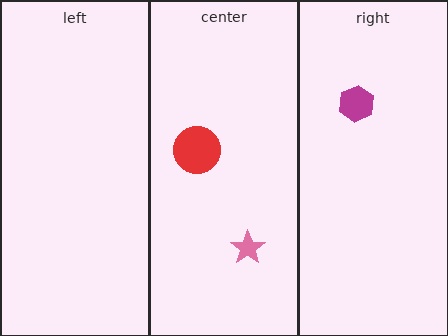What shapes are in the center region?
The red circle, the pink star.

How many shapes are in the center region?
2.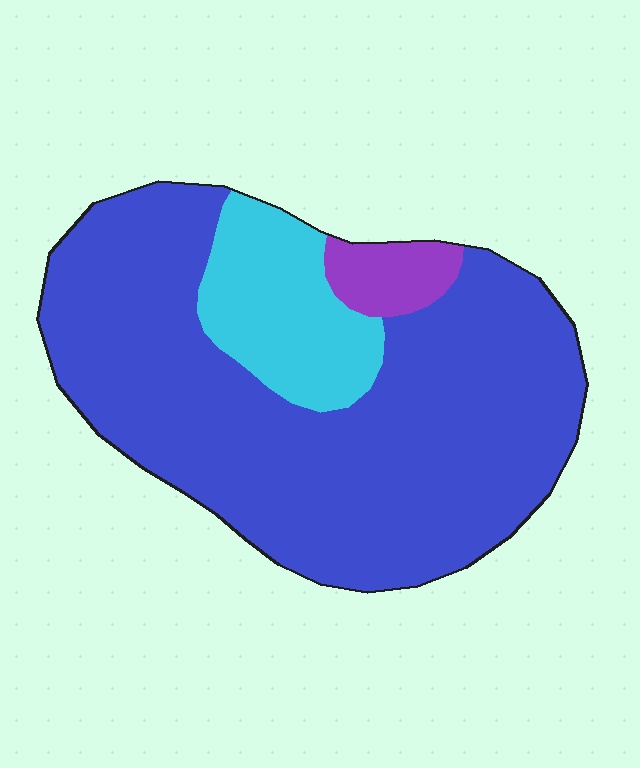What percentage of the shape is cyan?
Cyan covers 16% of the shape.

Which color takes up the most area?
Blue, at roughly 80%.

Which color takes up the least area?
Purple, at roughly 5%.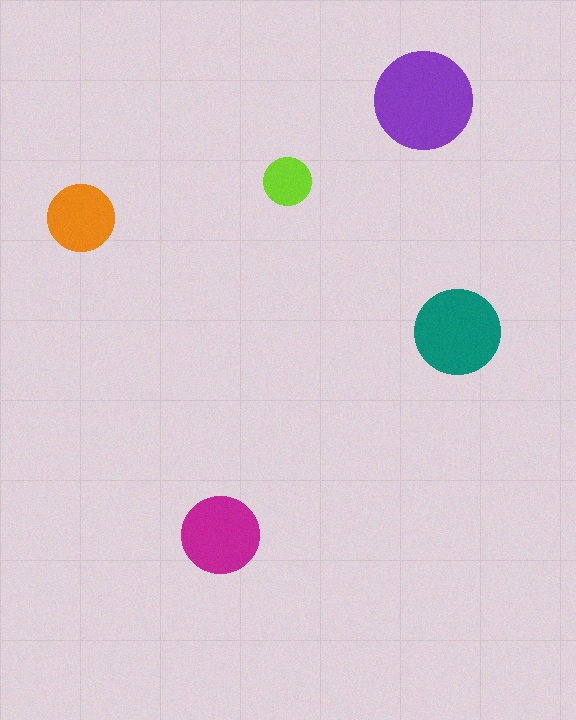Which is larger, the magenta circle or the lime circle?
The magenta one.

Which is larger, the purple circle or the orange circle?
The purple one.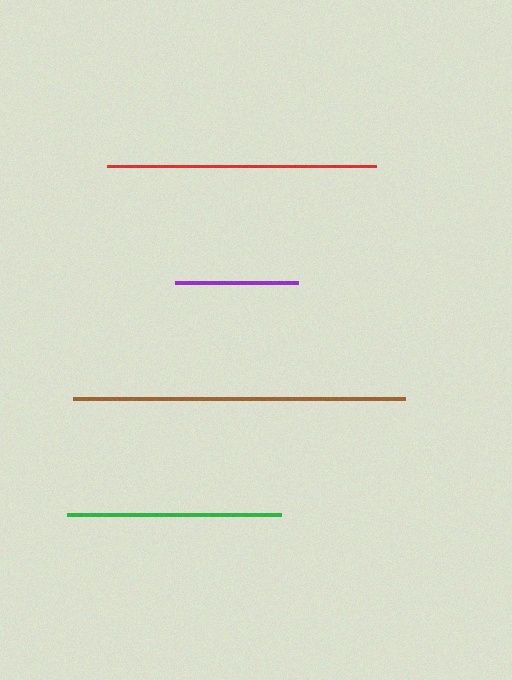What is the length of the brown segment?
The brown segment is approximately 332 pixels long.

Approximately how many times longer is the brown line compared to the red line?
The brown line is approximately 1.2 times the length of the red line.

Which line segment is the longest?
The brown line is the longest at approximately 332 pixels.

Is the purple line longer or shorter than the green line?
The green line is longer than the purple line.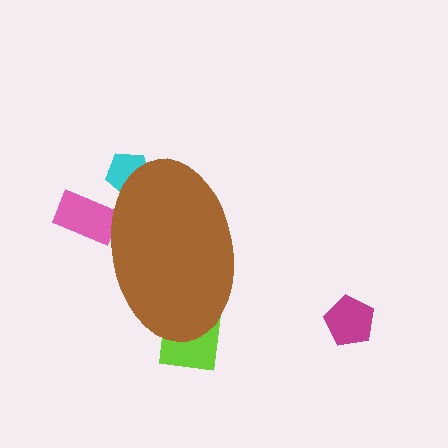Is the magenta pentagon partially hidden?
No, the magenta pentagon is fully visible.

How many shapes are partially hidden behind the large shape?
3 shapes are partially hidden.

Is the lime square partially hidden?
Yes, the lime square is partially hidden behind the brown ellipse.